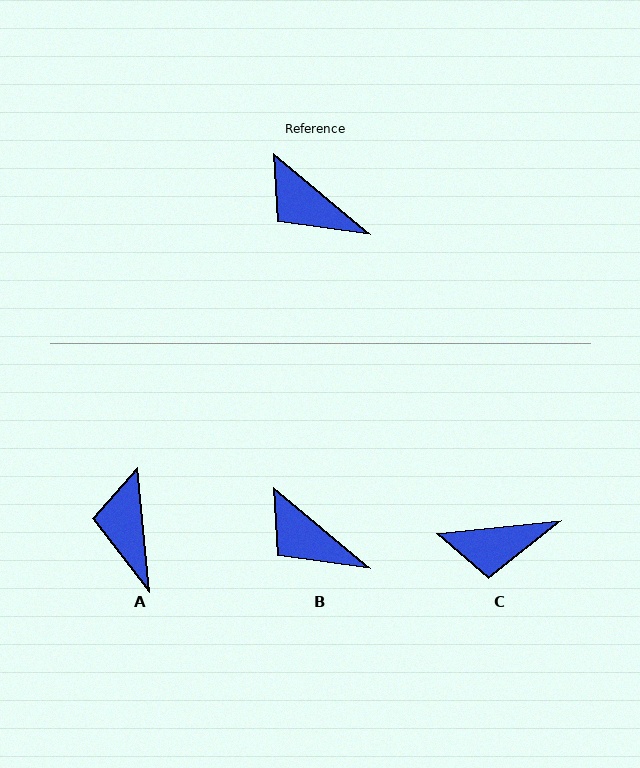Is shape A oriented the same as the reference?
No, it is off by about 45 degrees.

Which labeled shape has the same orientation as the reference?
B.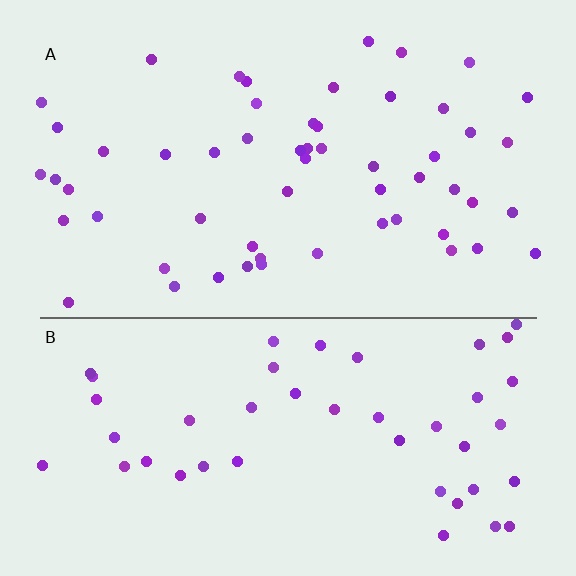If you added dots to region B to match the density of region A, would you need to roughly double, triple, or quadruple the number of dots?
Approximately double.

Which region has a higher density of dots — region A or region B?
A (the top).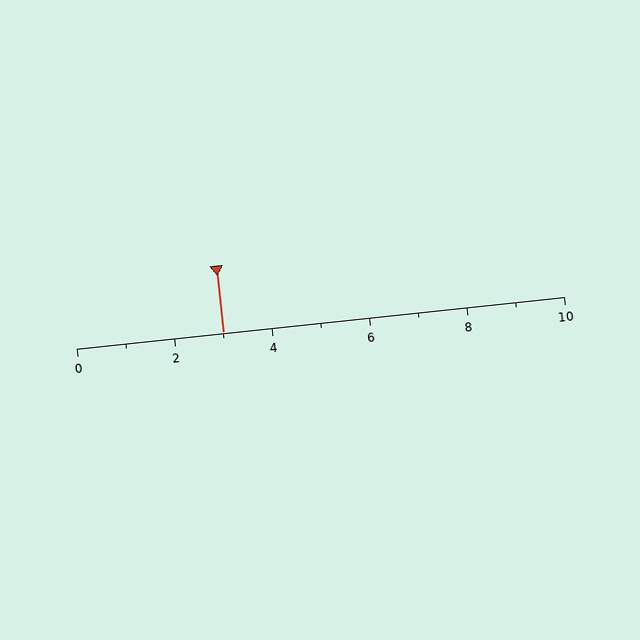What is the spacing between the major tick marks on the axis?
The major ticks are spaced 2 apart.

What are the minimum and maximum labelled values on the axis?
The axis runs from 0 to 10.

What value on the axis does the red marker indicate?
The marker indicates approximately 3.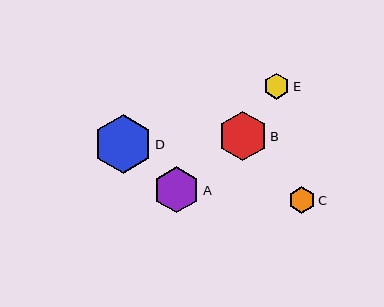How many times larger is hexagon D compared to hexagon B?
Hexagon D is approximately 1.2 times the size of hexagon B.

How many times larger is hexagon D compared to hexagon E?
Hexagon D is approximately 2.2 times the size of hexagon E.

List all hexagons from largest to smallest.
From largest to smallest: D, B, A, C, E.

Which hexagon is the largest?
Hexagon D is the largest with a size of approximately 58 pixels.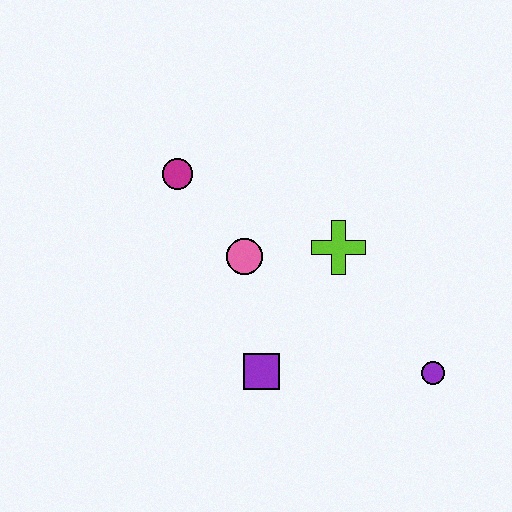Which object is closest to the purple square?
The pink circle is closest to the purple square.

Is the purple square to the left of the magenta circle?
No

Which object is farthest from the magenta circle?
The purple circle is farthest from the magenta circle.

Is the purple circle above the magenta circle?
No